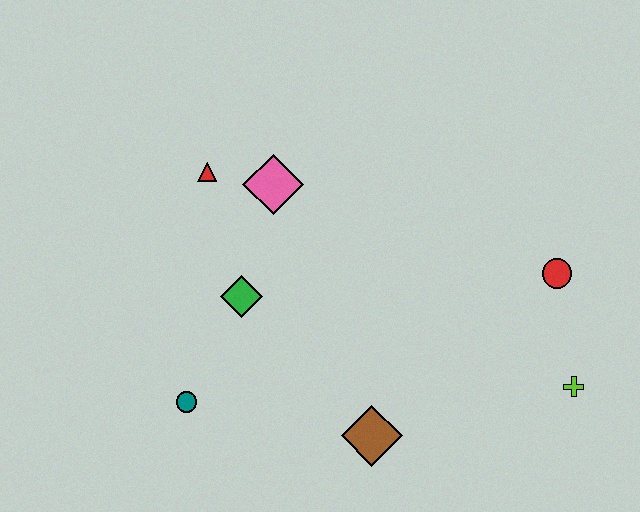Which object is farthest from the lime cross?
The red triangle is farthest from the lime cross.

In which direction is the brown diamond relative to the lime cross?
The brown diamond is to the left of the lime cross.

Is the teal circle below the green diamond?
Yes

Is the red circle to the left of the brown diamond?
No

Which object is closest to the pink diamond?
The red triangle is closest to the pink diamond.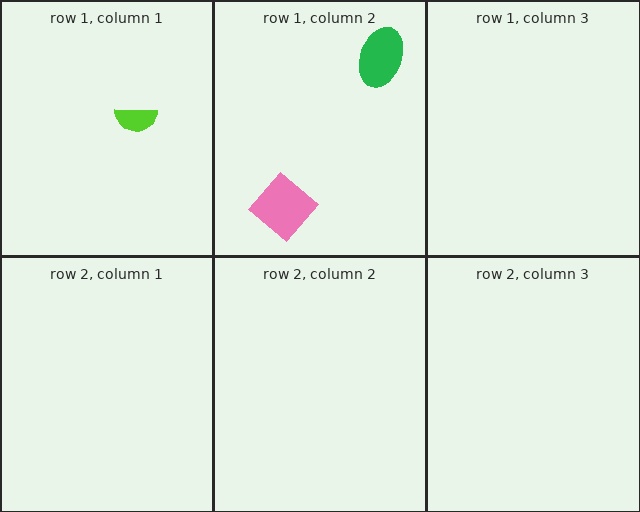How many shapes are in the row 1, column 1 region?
1.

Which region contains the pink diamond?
The row 1, column 2 region.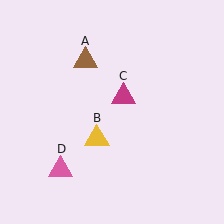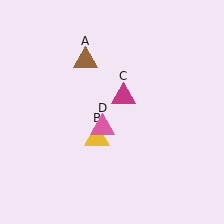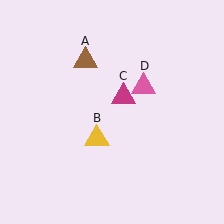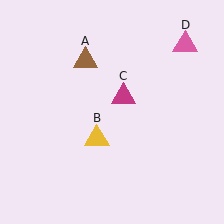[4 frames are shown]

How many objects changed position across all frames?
1 object changed position: pink triangle (object D).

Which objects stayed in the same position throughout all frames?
Brown triangle (object A) and yellow triangle (object B) and magenta triangle (object C) remained stationary.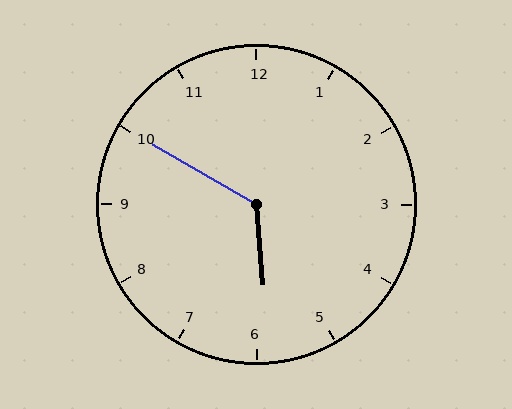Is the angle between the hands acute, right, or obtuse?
It is obtuse.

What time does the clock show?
5:50.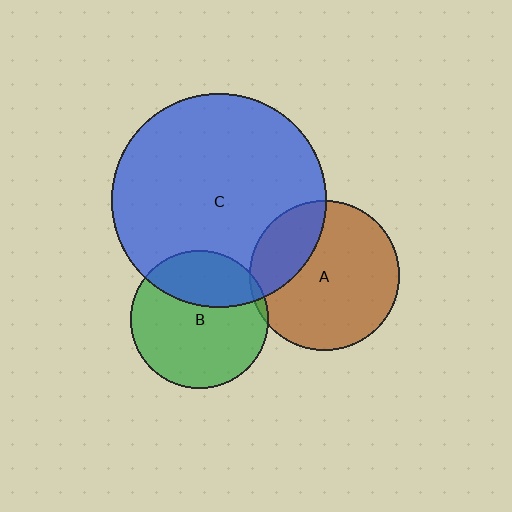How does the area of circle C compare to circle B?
Approximately 2.4 times.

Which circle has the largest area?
Circle C (blue).